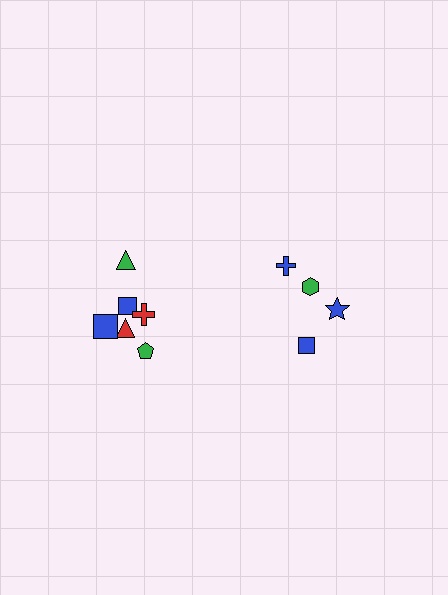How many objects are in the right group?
There are 4 objects.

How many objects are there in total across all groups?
There are 10 objects.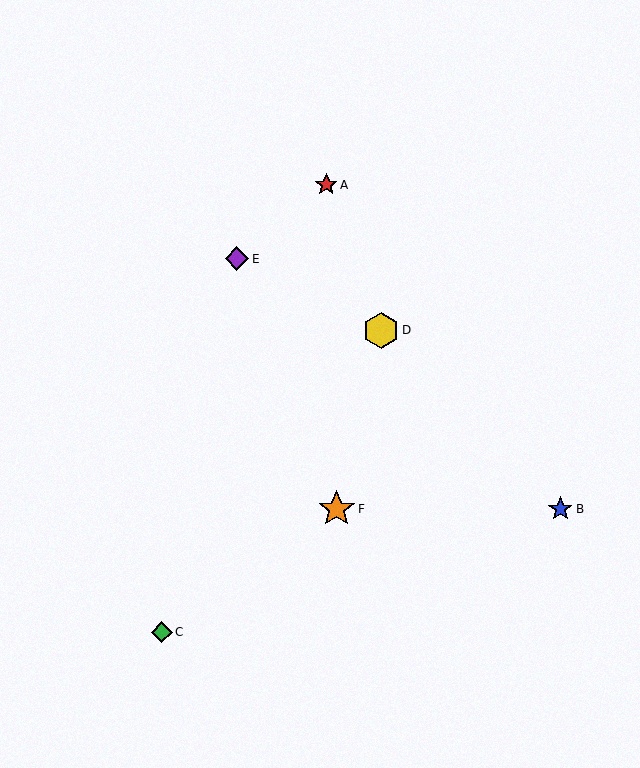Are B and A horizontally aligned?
No, B is at y≈509 and A is at y≈185.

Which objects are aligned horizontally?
Objects B, F are aligned horizontally.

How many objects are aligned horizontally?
2 objects (B, F) are aligned horizontally.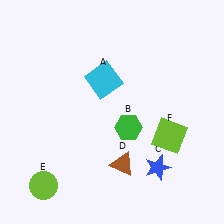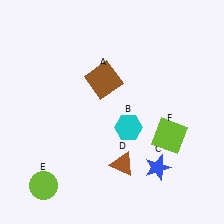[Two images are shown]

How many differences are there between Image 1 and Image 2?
There are 2 differences between the two images.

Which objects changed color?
A changed from cyan to brown. B changed from green to cyan.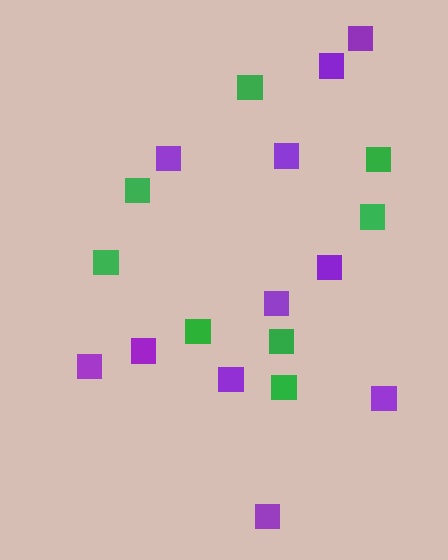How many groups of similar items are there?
There are 2 groups: one group of purple squares (11) and one group of green squares (8).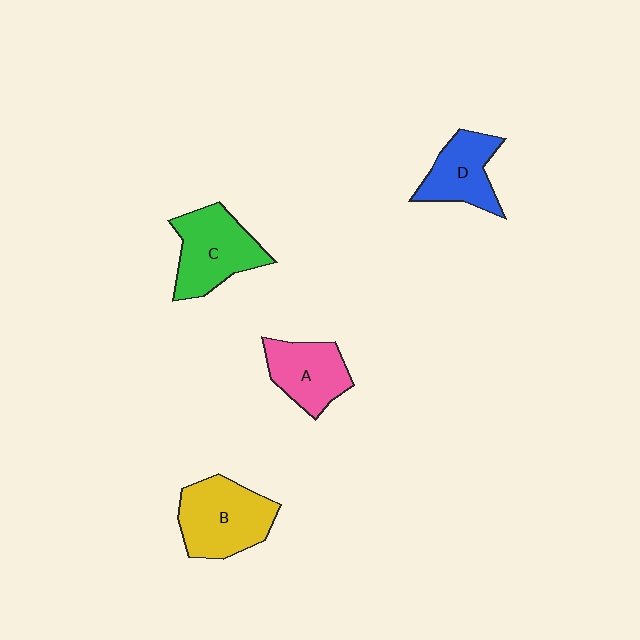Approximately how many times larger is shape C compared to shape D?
Approximately 1.3 times.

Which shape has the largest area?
Shape B (yellow).